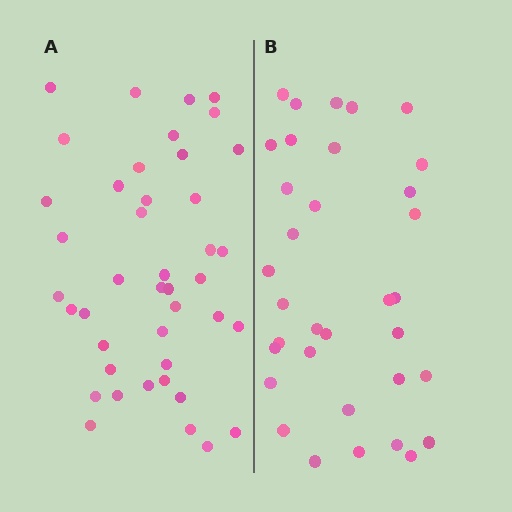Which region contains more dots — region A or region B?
Region A (the left region) has more dots.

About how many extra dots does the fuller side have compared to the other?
Region A has roughly 8 or so more dots than region B.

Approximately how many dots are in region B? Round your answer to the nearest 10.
About 30 dots. (The exact count is 34, which rounds to 30.)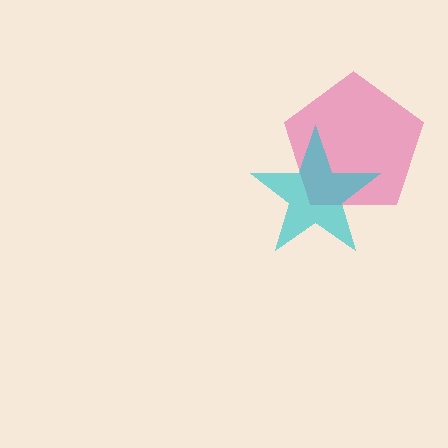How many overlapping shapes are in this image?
There are 2 overlapping shapes in the image.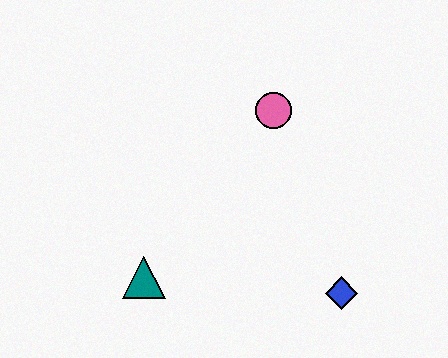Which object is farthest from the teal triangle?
The pink circle is farthest from the teal triangle.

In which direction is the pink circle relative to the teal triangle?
The pink circle is above the teal triangle.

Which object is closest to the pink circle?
The blue diamond is closest to the pink circle.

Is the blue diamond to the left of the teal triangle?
No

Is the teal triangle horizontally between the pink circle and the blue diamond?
No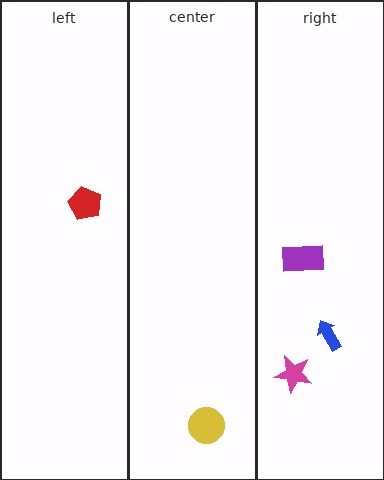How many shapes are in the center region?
1.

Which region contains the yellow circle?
The center region.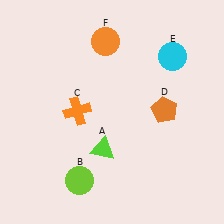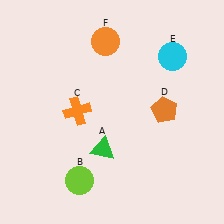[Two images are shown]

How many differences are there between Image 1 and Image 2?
There is 1 difference between the two images.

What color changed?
The triangle (A) changed from lime in Image 1 to green in Image 2.